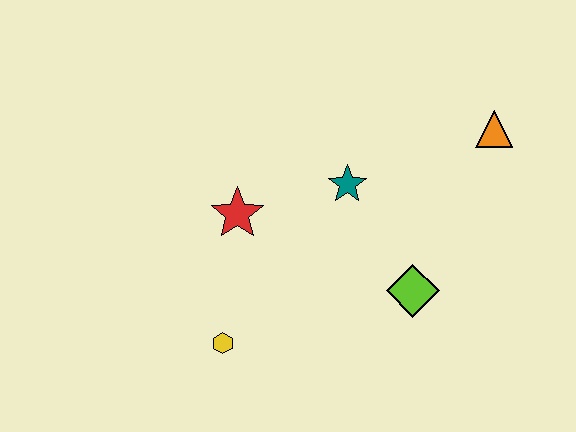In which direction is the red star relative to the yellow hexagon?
The red star is above the yellow hexagon.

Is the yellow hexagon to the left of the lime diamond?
Yes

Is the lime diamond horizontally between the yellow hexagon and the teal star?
No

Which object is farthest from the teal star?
The yellow hexagon is farthest from the teal star.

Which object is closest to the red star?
The teal star is closest to the red star.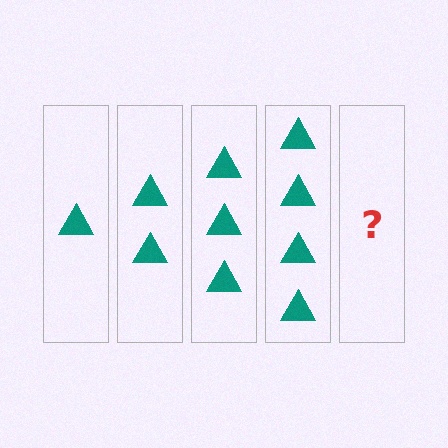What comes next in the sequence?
The next element should be 5 triangles.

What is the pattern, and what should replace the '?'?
The pattern is that each step adds one more triangle. The '?' should be 5 triangles.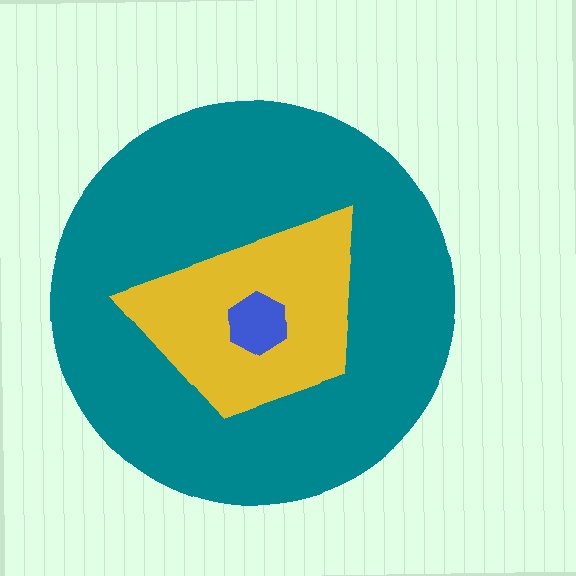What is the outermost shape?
The teal circle.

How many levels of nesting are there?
3.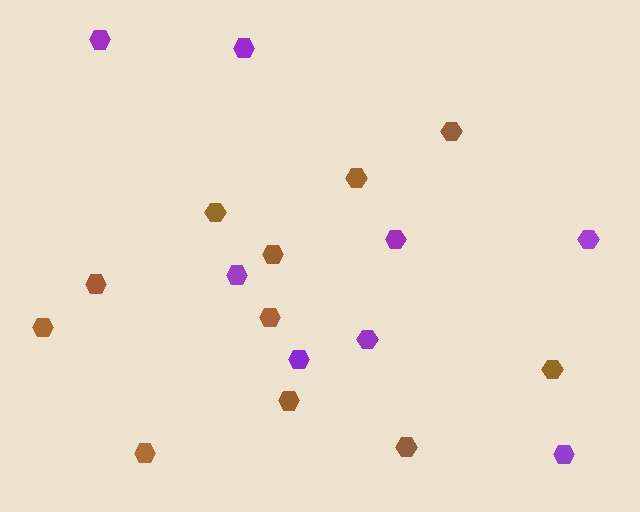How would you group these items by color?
There are 2 groups: one group of brown hexagons (11) and one group of purple hexagons (8).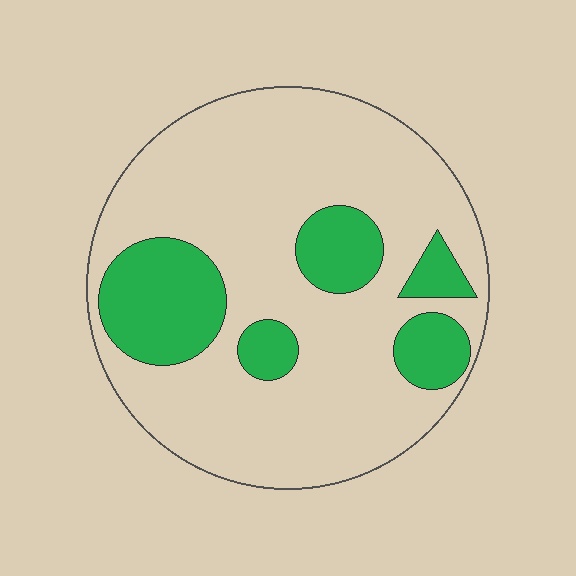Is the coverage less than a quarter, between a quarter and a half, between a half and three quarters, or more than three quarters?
Less than a quarter.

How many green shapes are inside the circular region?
5.